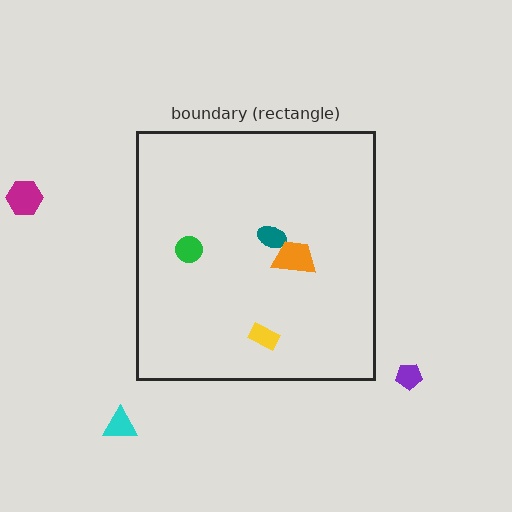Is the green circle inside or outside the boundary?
Inside.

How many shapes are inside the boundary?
4 inside, 3 outside.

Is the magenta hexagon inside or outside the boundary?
Outside.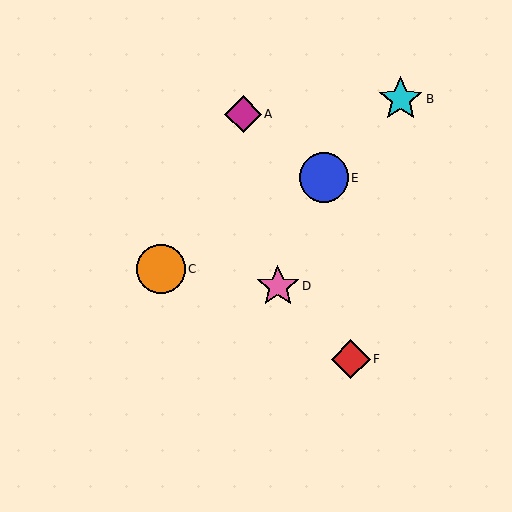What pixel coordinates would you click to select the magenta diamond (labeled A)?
Click at (243, 114) to select the magenta diamond A.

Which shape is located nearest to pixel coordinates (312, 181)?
The blue circle (labeled E) at (324, 178) is nearest to that location.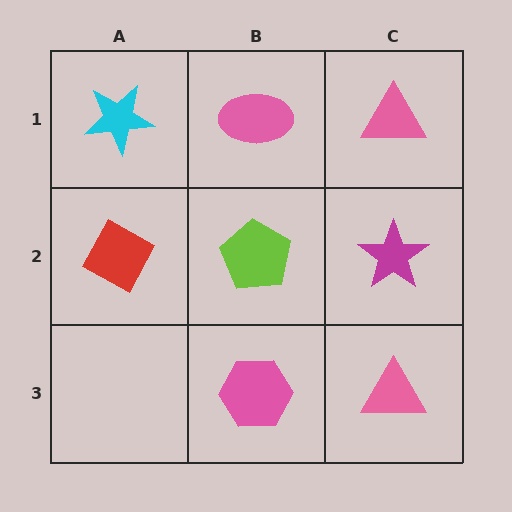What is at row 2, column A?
A red diamond.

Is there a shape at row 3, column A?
No, that cell is empty.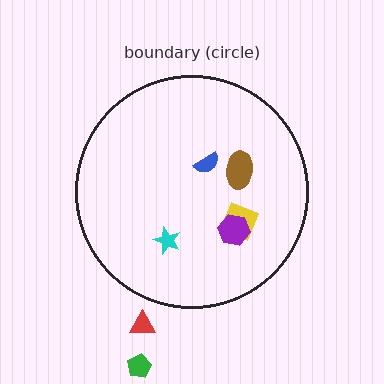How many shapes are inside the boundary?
5 inside, 2 outside.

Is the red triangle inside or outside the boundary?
Outside.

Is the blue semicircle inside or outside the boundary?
Inside.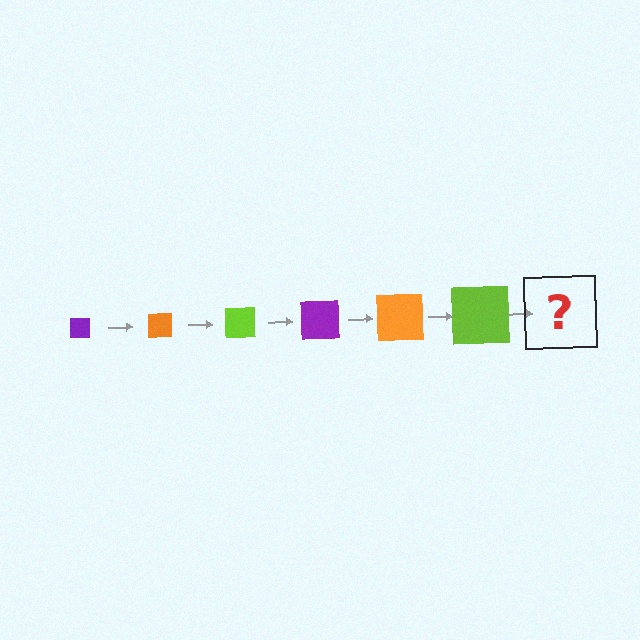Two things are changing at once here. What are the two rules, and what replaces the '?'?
The two rules are that the square grows larger each step and the color cycles through purple, orange, and lime. The '?' should be a purple square, larger than the previous one.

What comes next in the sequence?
The next element should be a purple square, larger than the previous one.